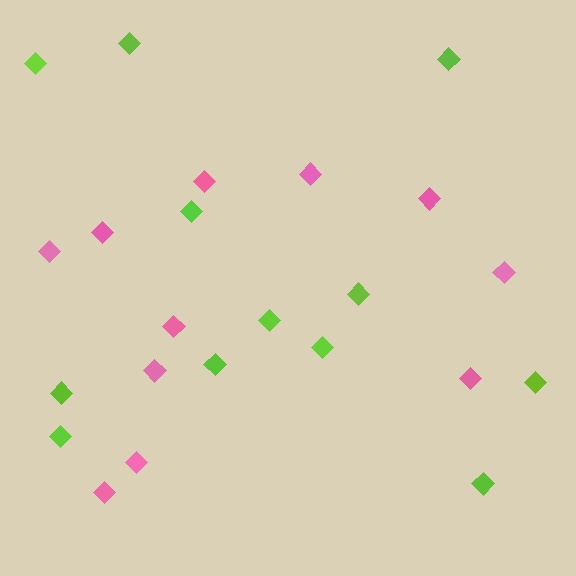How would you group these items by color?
There are 2 groups: one group of pink diamonds (11) and one group of lime diamonds (12).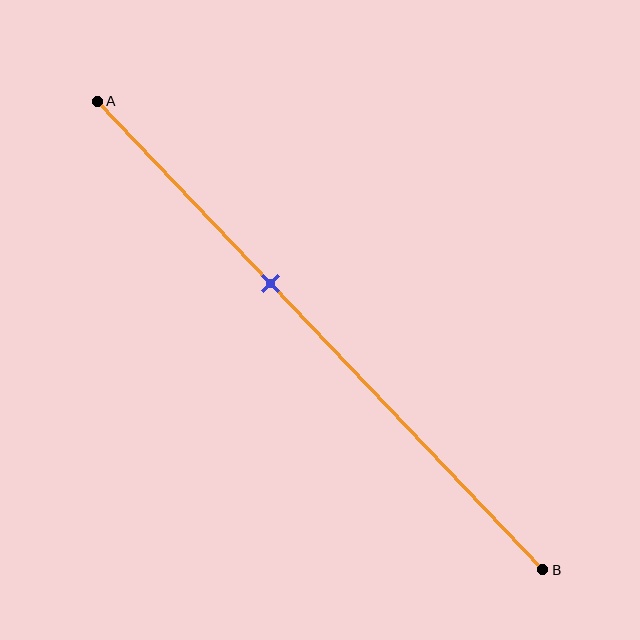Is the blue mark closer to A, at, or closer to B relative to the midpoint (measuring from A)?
The blue mark is closer to point A than the midpoint of segment AB.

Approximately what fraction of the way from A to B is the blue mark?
The blue mark is approximately 40% of the way from A to B.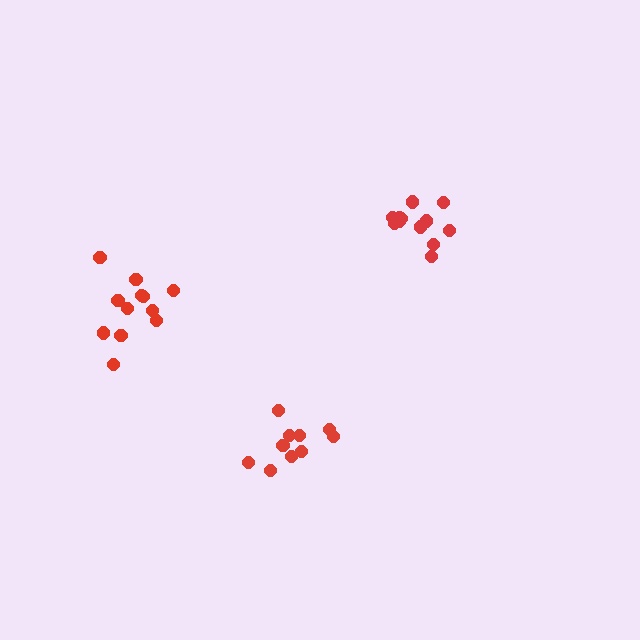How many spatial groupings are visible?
There are 3 spatial groupings.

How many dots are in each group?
Group 1: 12 dots, Group 2: 12 dots, Group 3: 10 dots (34 total).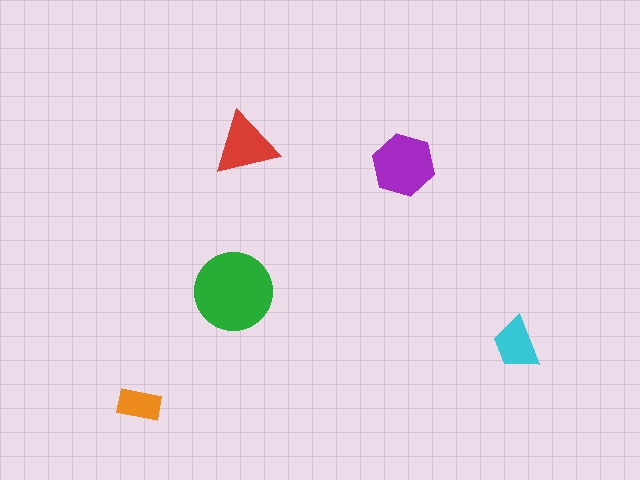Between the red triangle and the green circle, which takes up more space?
The green circle.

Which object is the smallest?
The orange rectangle.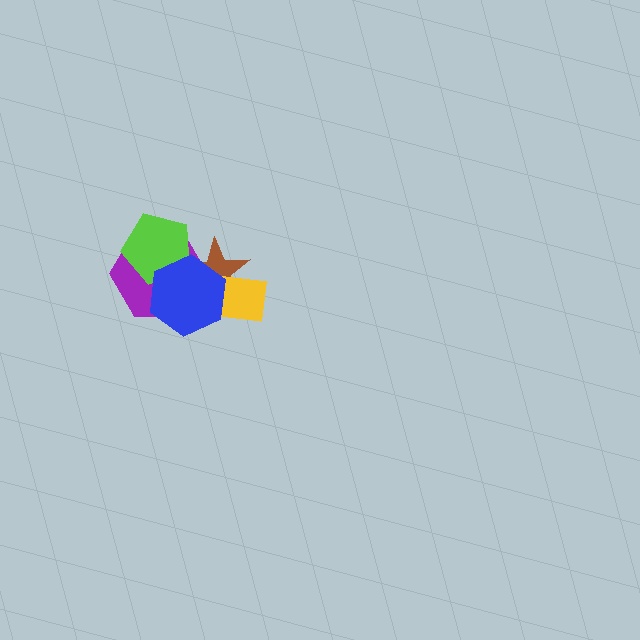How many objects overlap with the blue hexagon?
4 objects overlap with the blue hexagon.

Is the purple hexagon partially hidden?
Yes, it is partially covered by another shape.